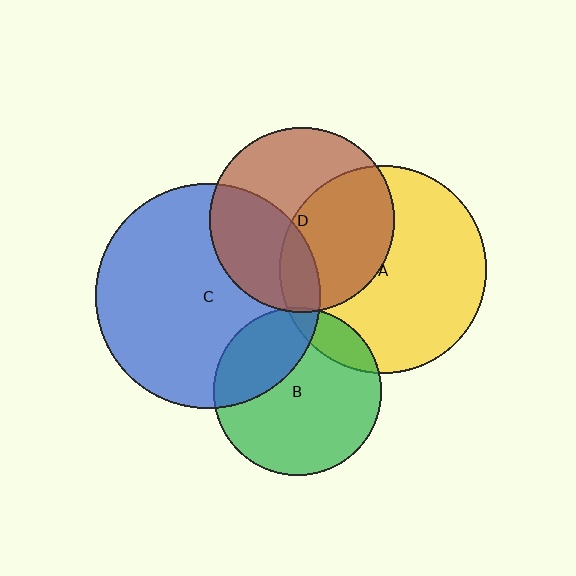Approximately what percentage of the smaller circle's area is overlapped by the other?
Approximately 5%.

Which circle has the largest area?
Circle C (blue).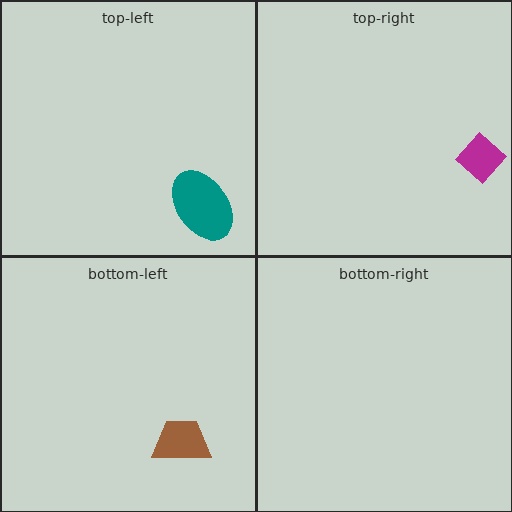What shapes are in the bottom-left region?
The brown trapezoid.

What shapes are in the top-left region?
The teal ellipse.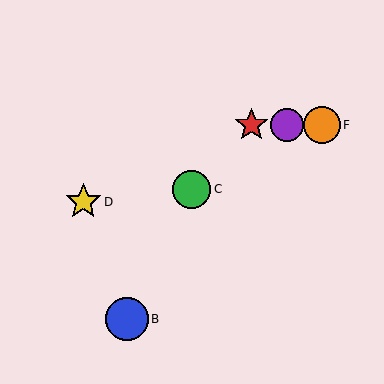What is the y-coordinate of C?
Object C is at y≈189.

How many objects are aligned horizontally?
3 objects (A, E, F) are aligned horizontally.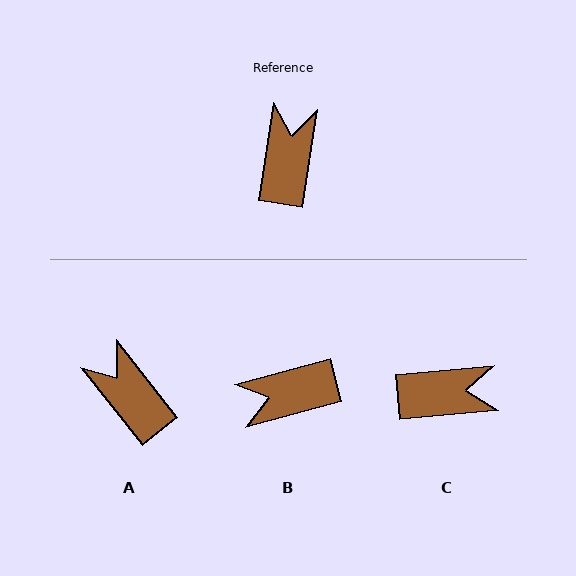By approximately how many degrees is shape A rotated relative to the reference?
Approximately 47 degrees counter-clockwise.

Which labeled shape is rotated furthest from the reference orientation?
B, about 114 degrees away.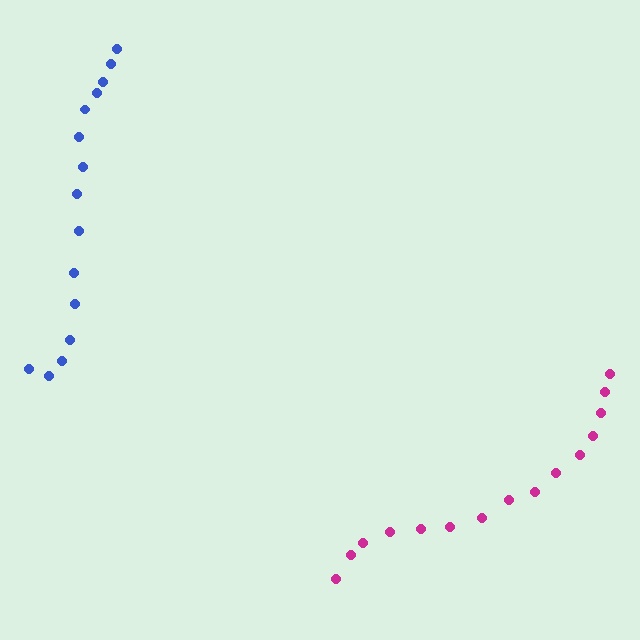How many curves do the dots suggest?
There are 2 distinct paths.